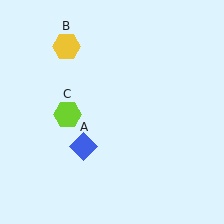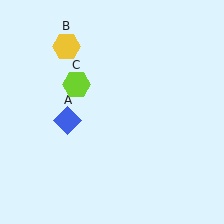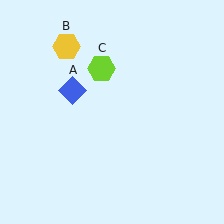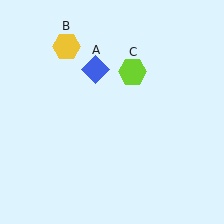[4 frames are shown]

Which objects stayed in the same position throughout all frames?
Yellow hexagon (object B) remained stationary.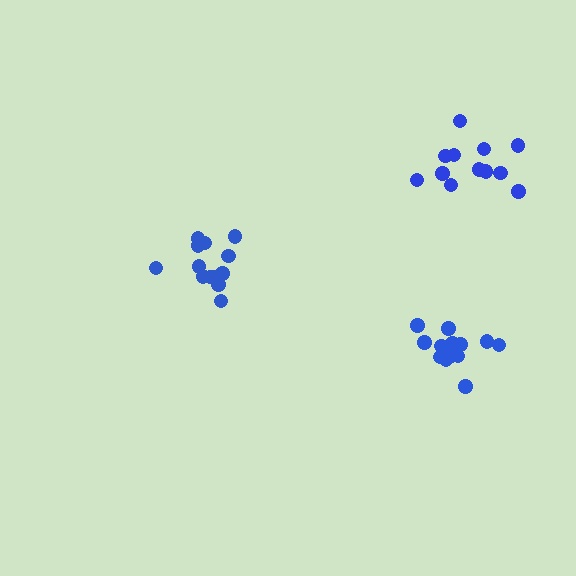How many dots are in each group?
Group 1: 13 dots, Group 2: 15 dots, Group 3: 12 dots (40 total).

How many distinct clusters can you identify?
There are 3 distinct clusters.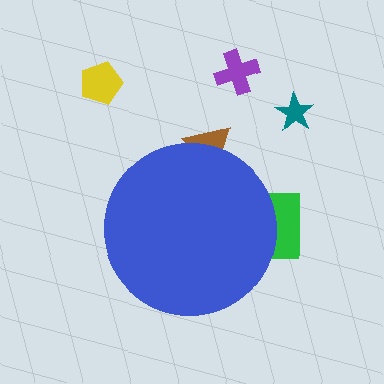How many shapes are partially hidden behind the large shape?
2 shapes are partially hidden.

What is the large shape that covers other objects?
A blue circle.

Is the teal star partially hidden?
No, the teal star is fully visible.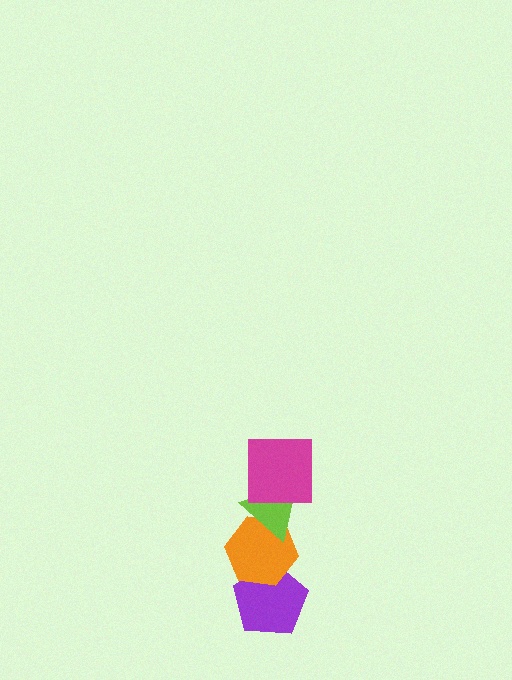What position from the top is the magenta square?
The magenta square is 1st from the top.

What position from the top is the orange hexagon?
The orange hexagon is 3rd from the top.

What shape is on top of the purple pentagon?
The orange hexagon is on top of the purple pentagon.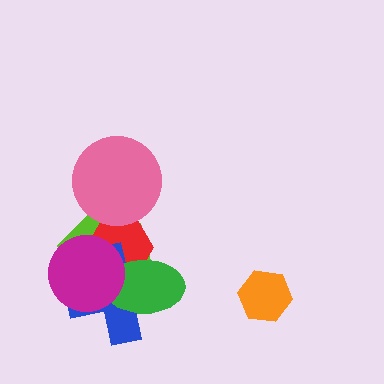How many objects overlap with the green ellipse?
4 objects overlap with the green ellipse.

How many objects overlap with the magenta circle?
4 objects overlap with the magenta circle.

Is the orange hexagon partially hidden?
No, no other shape covers it.